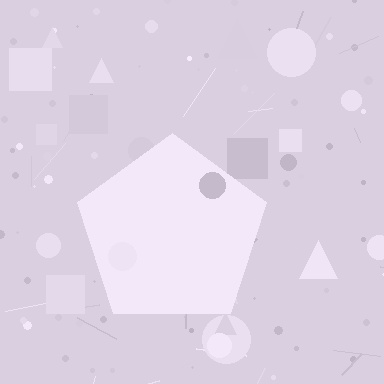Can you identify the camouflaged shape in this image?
The camouflaged shape is a pentagon.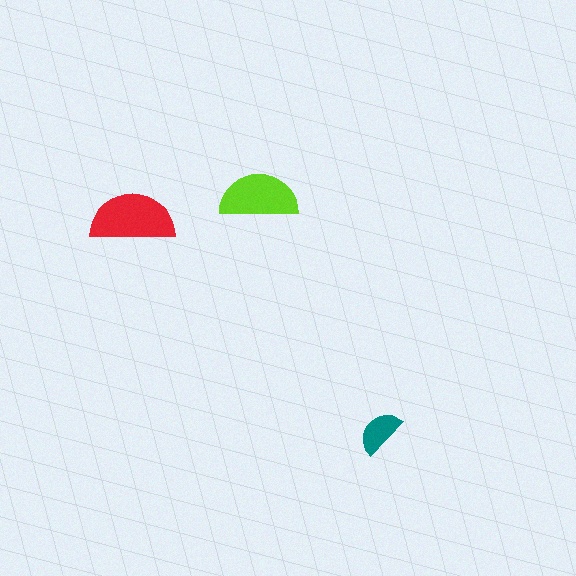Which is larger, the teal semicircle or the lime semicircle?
The lime one.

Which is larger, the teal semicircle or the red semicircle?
The red one.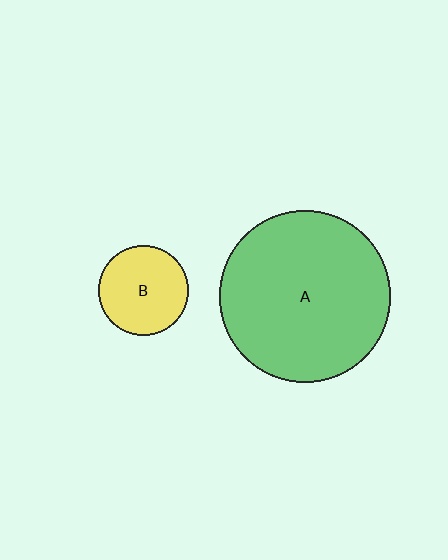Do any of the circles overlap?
No, none of the circles overlap.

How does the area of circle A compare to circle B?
Approximately 3.7 times.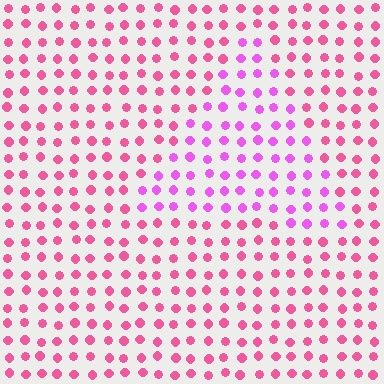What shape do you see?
I see a triangle.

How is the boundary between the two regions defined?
The boundary is defined purely by a slight shift in hue (about 34 degrees). Spacing, size, and orientation are identical on both sides.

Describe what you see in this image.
The image is filled with small pink elements in a uniform arrangement. A triangle-shaped region is visible where the elements are tinted to a slightly different hue, forming a subtle color boundary.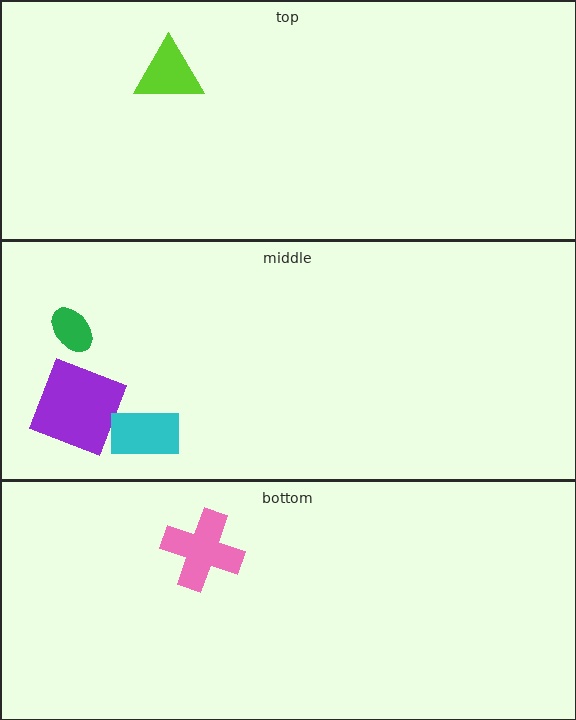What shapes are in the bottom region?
The pink cross.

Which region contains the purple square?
The middle region.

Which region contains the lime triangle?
The top region.